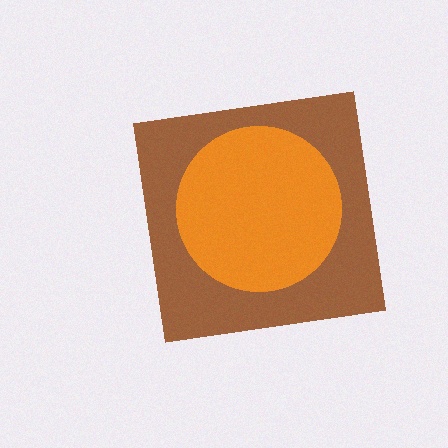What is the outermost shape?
The brown square.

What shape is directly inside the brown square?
The orange circle.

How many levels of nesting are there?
2.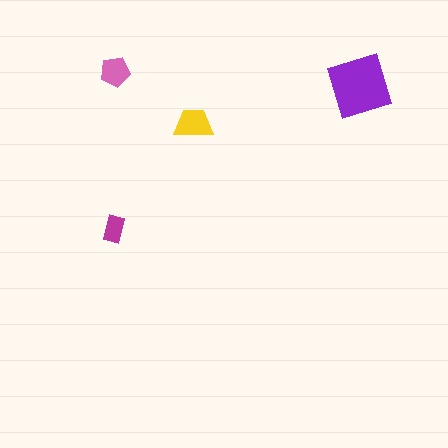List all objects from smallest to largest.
The magenta rectangle, the pink pentagon, the yellow trapezoid, the purple diamond.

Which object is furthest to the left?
The magenta rectangle is leftmost.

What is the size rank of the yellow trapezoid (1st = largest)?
2nd.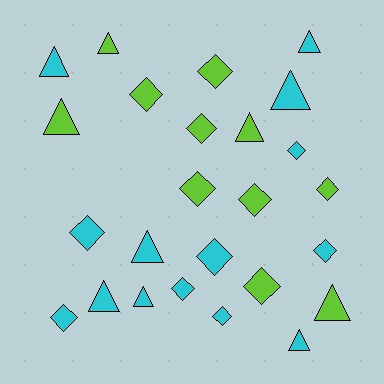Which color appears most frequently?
Cyan, with 14 objects.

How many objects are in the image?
There are 25 objects.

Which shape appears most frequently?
Diamond, with 14 objects.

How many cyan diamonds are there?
There are 7 cyan diamonds.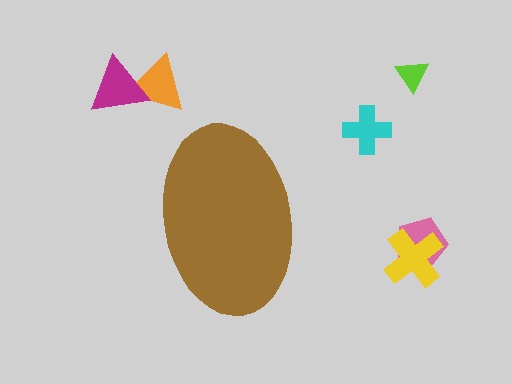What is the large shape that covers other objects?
A brown ellipse.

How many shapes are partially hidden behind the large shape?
0 shapes are partially hidden.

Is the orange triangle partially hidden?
No, the orange triangle is fully visible.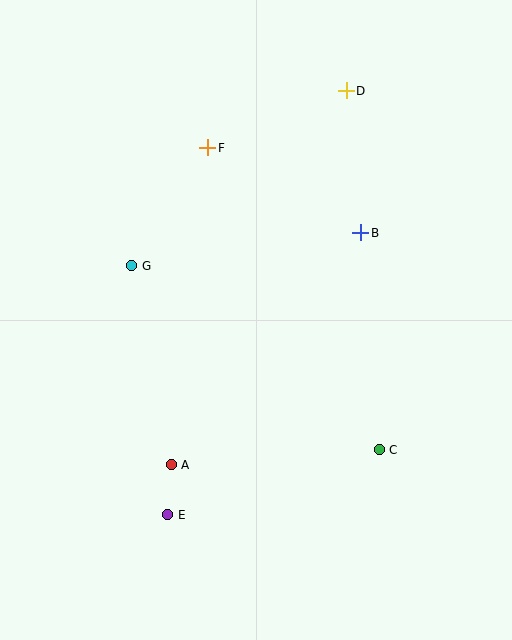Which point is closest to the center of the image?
Point G at (132, 266) is closest to the center.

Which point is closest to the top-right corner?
Point D is closest to the top-right corner.